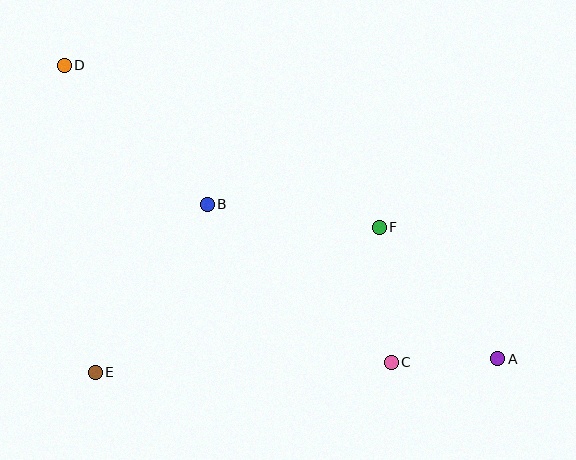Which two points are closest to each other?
Points A and C are closest to each other.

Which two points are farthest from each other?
Points A and D are farthest from each other.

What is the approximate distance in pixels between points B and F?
The distance between B and F is approximately 173 pixels.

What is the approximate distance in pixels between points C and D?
The distance between C and D is approximately 442 pixels.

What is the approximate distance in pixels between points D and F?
The distance between D and F is approximately 354 pixels.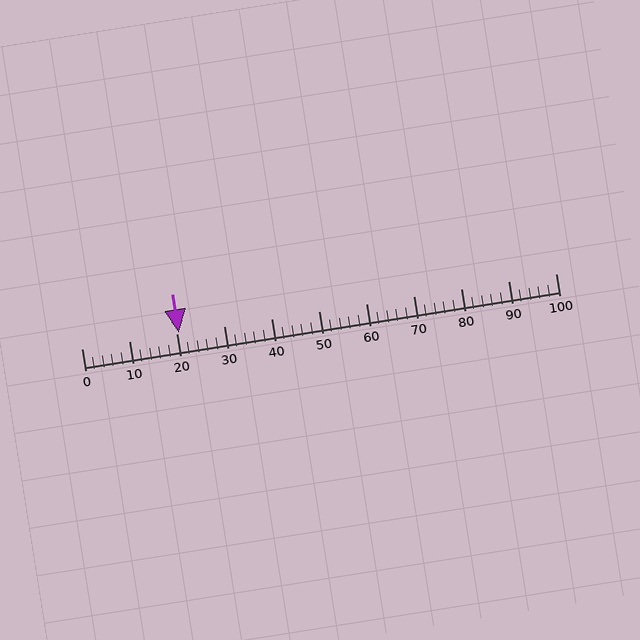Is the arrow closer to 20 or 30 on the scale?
The arrow is closer to 20.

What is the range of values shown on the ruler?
The ruler shows values from 0 to 100.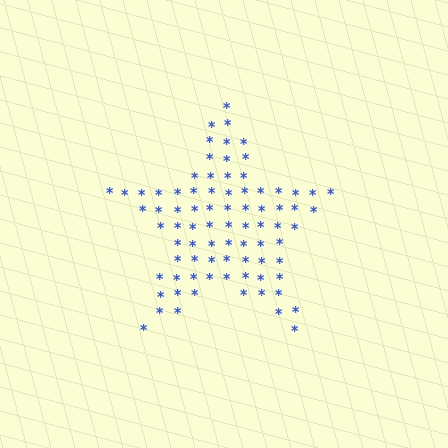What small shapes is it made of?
It is made of small asterisks.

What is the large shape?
The large shape is a star.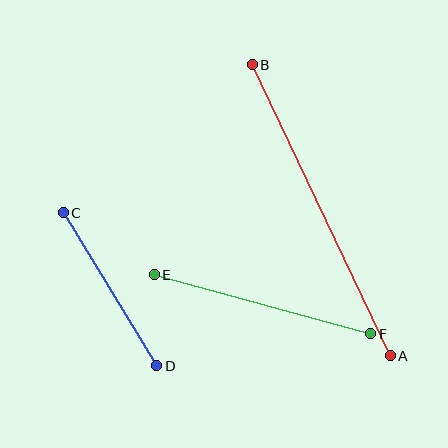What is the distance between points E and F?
The distance is approximately 224 pixels.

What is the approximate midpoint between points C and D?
The midpoint is at approximately (110, 289) pixels.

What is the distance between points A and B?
The distance is approximately 322 pixels.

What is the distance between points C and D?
The distance is approximately 180 pixels.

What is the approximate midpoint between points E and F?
The midpoint is at approximately (262, 304) pixels.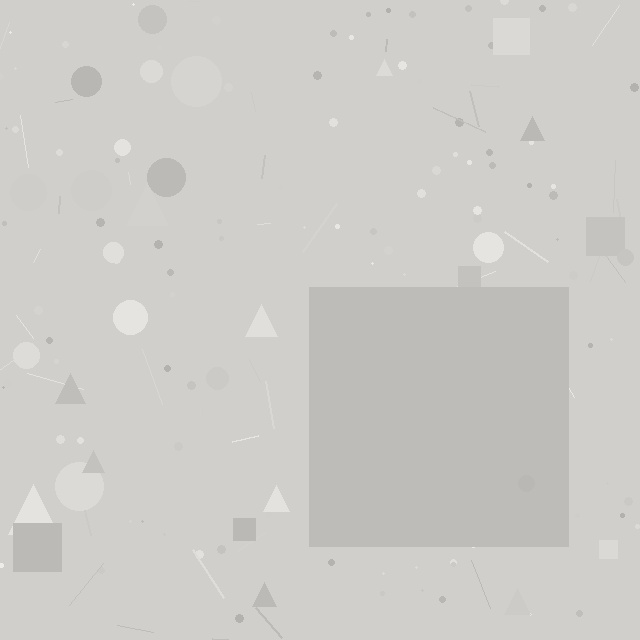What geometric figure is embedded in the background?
A square is embedded in the background.